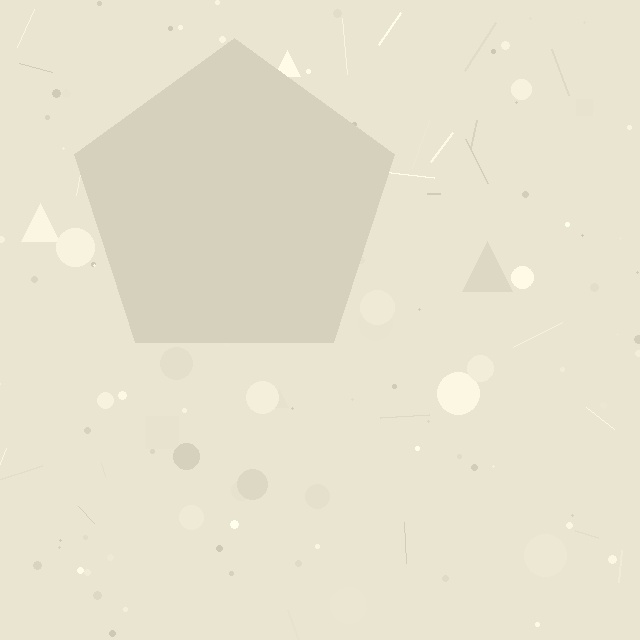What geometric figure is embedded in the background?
A pentagon is embedded in the background.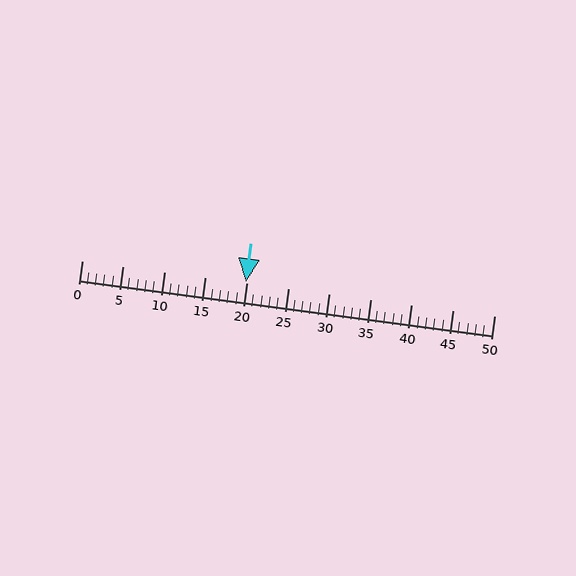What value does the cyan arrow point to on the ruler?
The cyan arrow points to approximately 20.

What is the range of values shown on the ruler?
The ruler shows values from 0 to 50.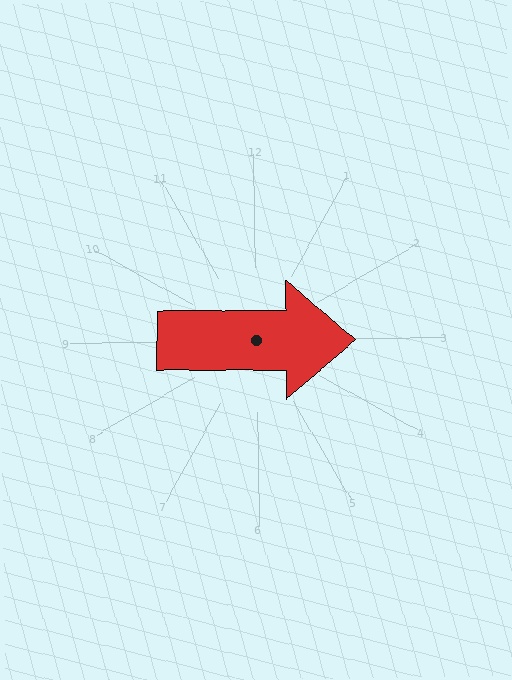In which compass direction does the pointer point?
East.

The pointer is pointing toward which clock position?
Roughly 3 o'clock.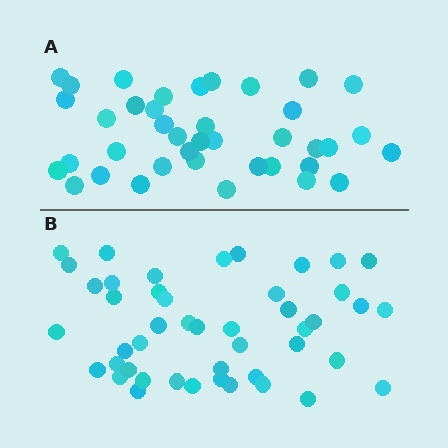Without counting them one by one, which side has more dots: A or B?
Region B (the bottom region) has more dots.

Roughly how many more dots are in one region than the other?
Region B has roughly 8 or so more dots than region A.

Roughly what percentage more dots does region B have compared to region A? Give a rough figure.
About 20% more.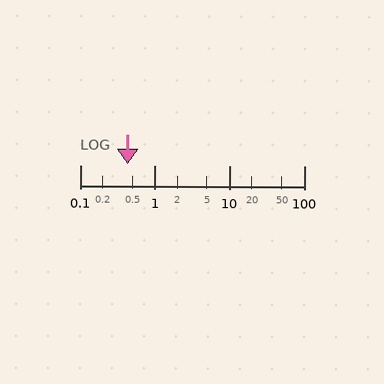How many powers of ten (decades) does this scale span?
The scale spans 3 decades, from 0.1 to 100.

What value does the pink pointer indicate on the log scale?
The pointer indicates approximately 0.43.